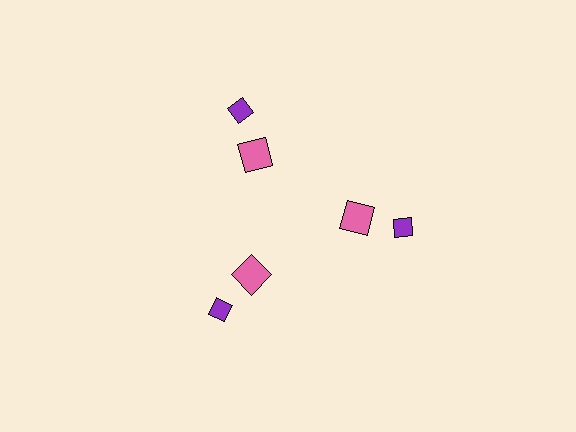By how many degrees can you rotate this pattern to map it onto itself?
The pattern maps onto itself every 120 degrees of rotation.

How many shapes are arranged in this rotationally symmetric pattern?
There are 6 shapes, arranged in 3 groups of 2.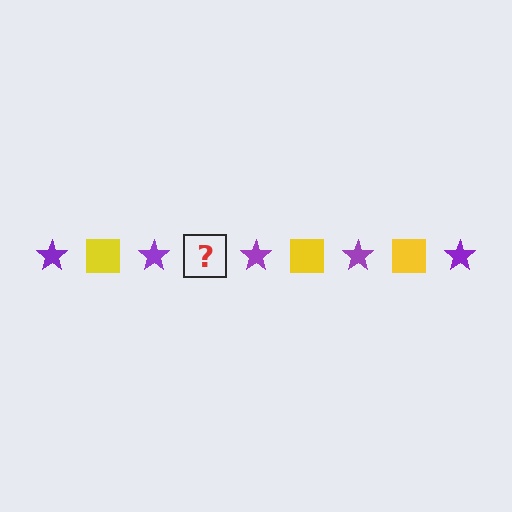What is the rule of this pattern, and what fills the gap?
The rule is that the pattern alternates between purple star and yellow square. The gap should be filled with a yellow square.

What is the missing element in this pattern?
The missing element is a yellow square.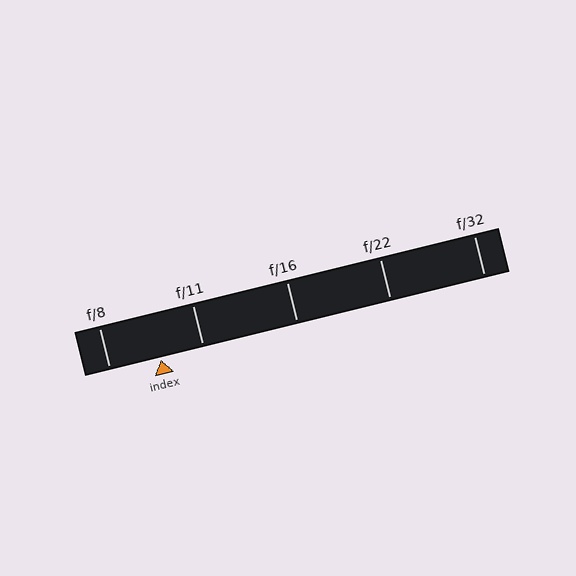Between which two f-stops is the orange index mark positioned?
The index mark is between f/8 and f/11.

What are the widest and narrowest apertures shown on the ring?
The widest aperture shown is f/8 and the narrowest is f/32.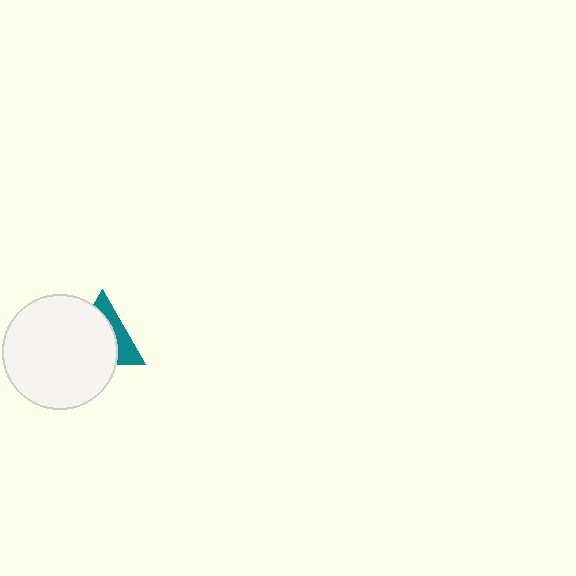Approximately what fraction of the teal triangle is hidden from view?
Roughly 65% of the teal triangle is hidden behind the white circle.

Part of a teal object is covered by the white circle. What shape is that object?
It is a triangle.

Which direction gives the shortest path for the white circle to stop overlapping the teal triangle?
Moving toward the lower-left gives the shortest separation.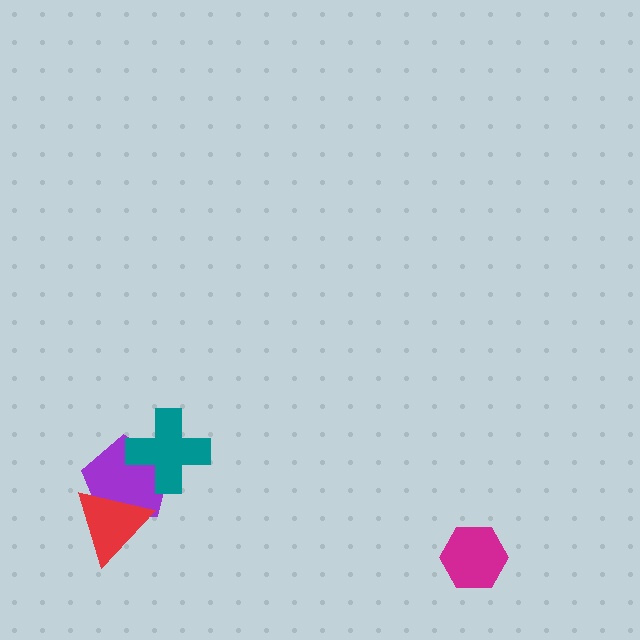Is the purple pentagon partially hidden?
Yes, it is partially covered by another shape.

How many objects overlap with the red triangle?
1 object overlaps with the red triangle.